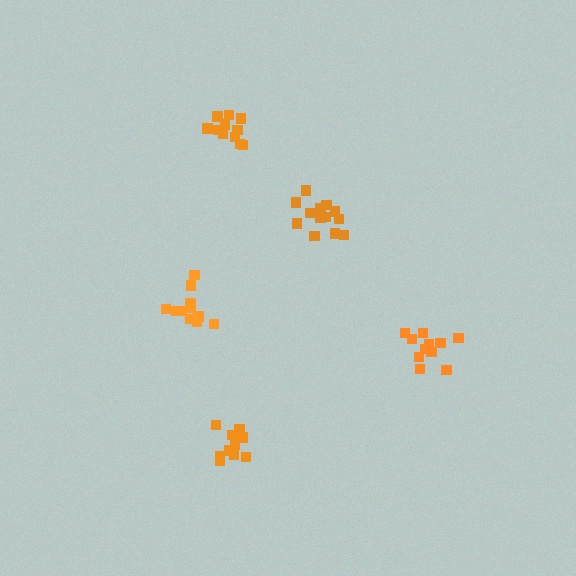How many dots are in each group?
Group 1: 11 dots, Group 2: 11 dots, Group 3: 10 dots, Group 4: 13 dots, Group 5: 11 dots (56 total).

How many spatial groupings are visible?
There are 5 spatial groupings.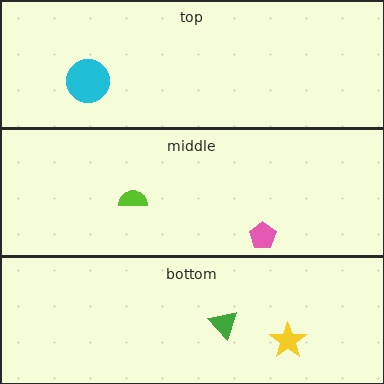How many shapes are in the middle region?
2.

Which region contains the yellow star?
The bottom region.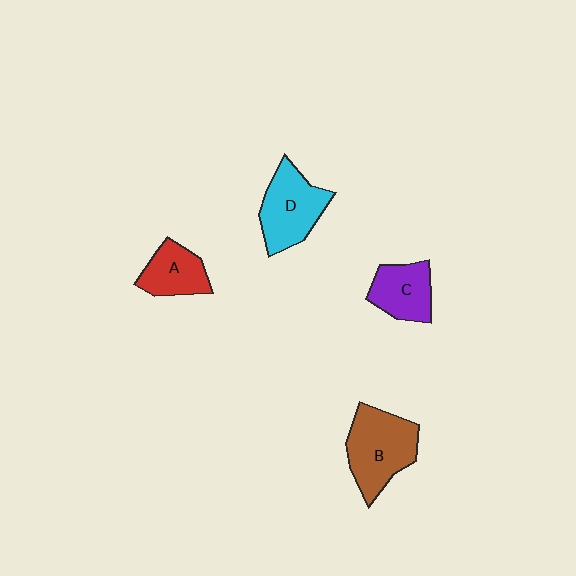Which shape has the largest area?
Shape B (brown).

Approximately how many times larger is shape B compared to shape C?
Approximately 1.5 times.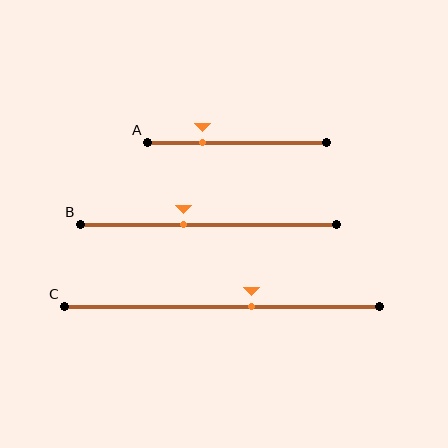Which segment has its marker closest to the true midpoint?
Segment C has its marker closest to the true midpoint.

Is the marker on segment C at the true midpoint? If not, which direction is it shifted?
No, the marker on segment C is shifted to the right by about 9% of the segment length.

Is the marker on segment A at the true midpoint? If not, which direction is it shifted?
No, the marker on segment A is shifted to the left by about 19% of the segment length.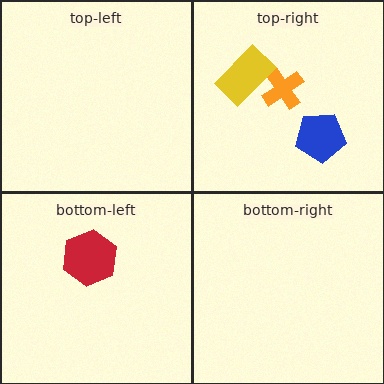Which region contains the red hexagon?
The bottom-left region.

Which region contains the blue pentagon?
The top-right region.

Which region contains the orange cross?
The top-right region.